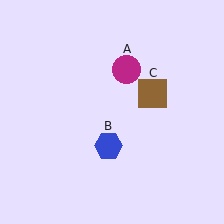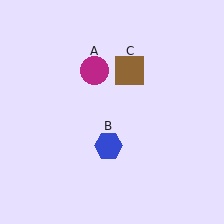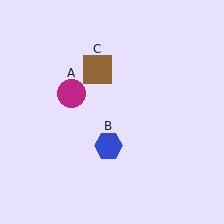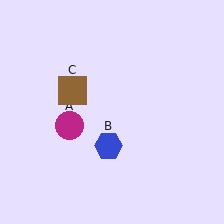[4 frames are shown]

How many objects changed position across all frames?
2 objects changed position: magenta circle (object A), brown square (object C).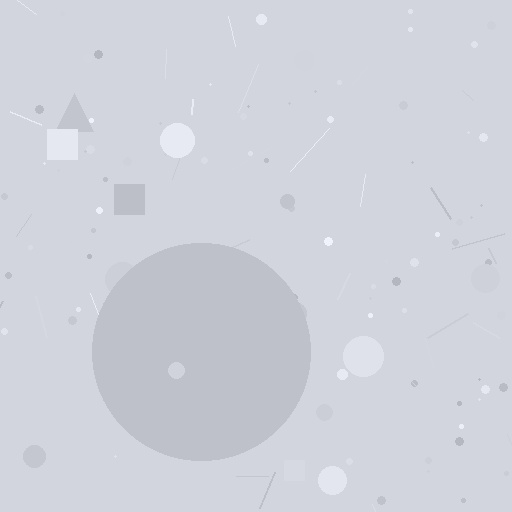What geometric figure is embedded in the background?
A circle is embedded in the background.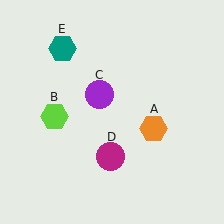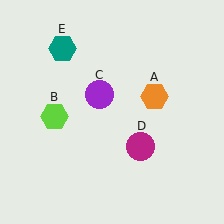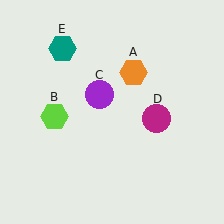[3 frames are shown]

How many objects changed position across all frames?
2 objects changed position: orange hexagon (object A), magenta circle (object D).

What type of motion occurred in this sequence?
The orange hexagon (object A), magenta circle (object D) rotated counterclockwise around the center of the scene.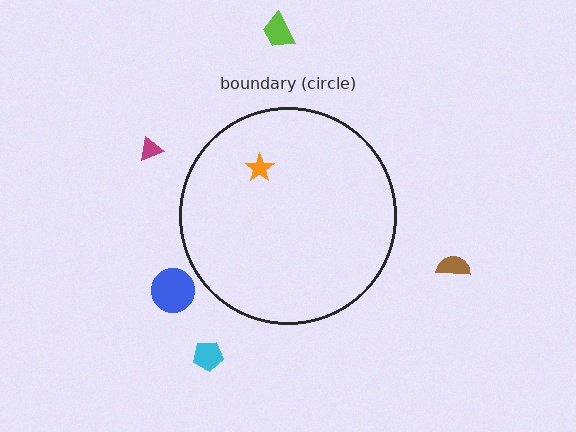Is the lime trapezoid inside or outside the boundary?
Outside.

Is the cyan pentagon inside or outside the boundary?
Outside.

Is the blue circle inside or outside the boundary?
Outside.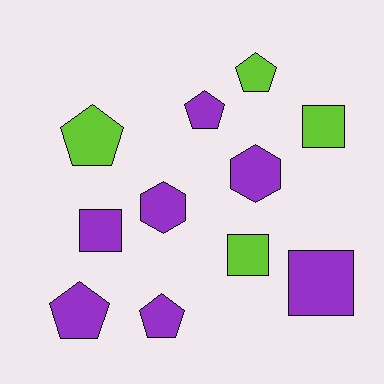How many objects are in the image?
There are 11 objects.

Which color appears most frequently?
Purple, with 7 objects.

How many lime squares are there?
There are 2 lime squares.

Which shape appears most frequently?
Pentagon, with 5 objects.